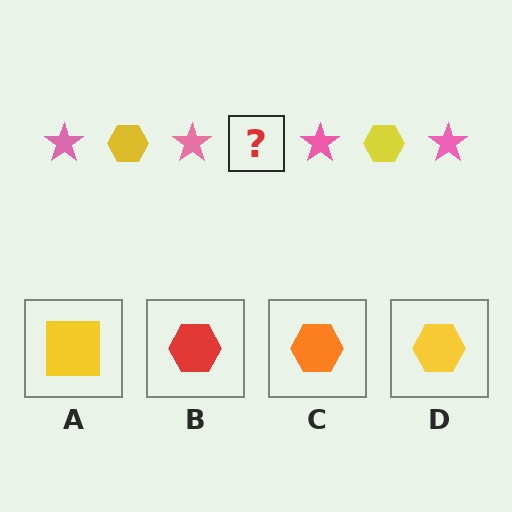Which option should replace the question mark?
Option D.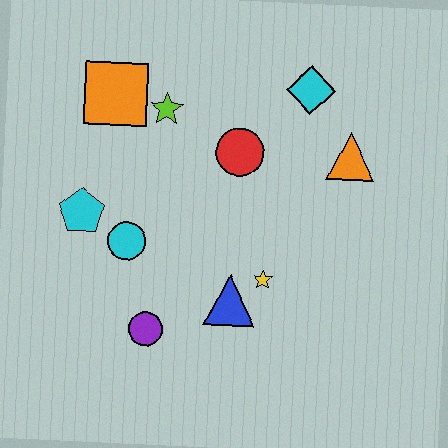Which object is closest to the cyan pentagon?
The cyan circle is closest to the cyan pentagon.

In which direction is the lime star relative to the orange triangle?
The lime star is to the left of the orange triangle.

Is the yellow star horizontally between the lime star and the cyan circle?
No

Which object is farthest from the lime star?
The purple circle is farthest from the lime star.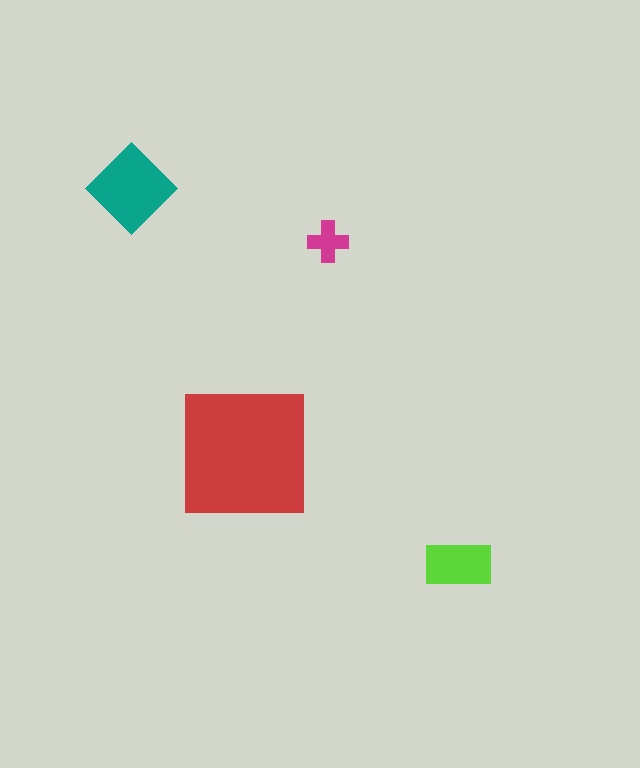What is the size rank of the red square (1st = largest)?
1st.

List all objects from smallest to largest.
The magenta cross, the lime rectangle, the teal diamond, the red square.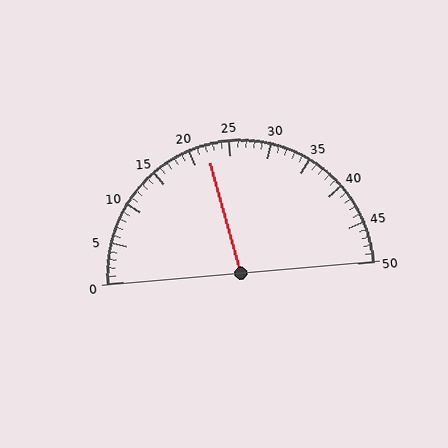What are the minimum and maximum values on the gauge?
The gauge ranges from 0 to 50.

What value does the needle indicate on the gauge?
The needle indicates approximately 22.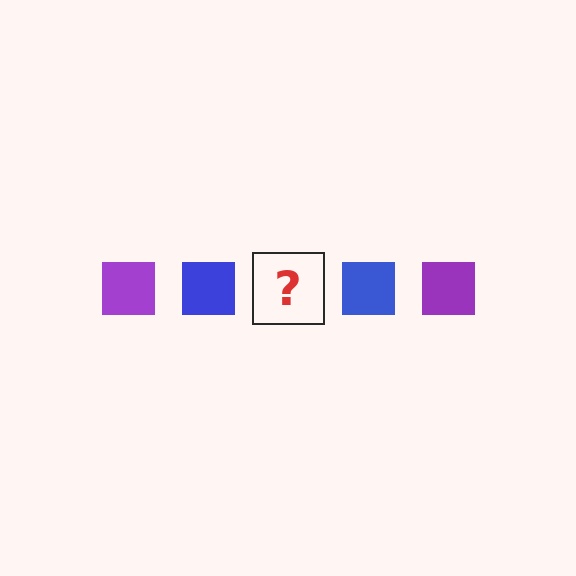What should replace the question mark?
The question mark should be replaced with a purple square.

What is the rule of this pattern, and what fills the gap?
The rule is that the pattern cycles through purple, blue squares. The gap should be filled with a purple square.